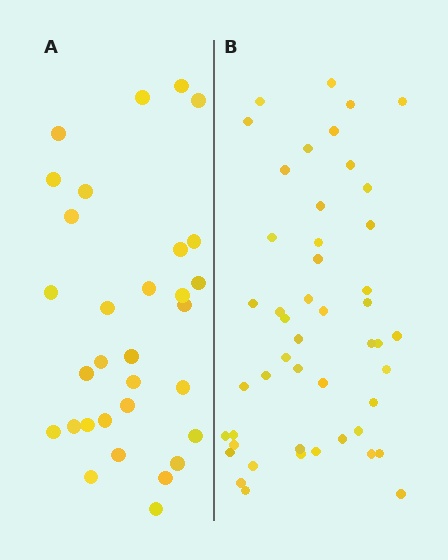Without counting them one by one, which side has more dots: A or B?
Region B (the right region) has more dots.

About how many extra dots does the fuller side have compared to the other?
Region B has approximately 15 more dots than region A.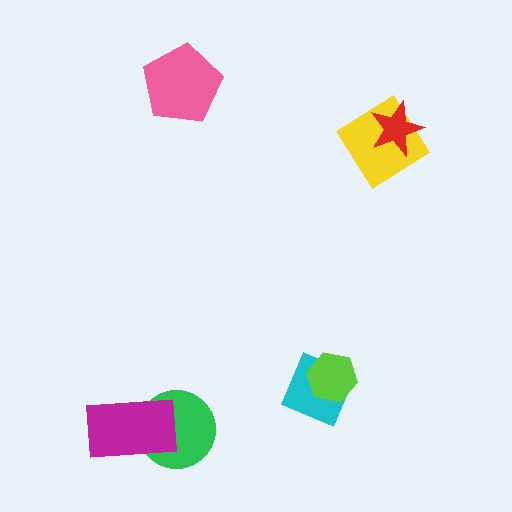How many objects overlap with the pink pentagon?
0 objects overlap with the pink pentagon.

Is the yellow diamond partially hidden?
Yes, it is partially covered by another shape.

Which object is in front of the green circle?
The magenta rectangle is in front of the green circle.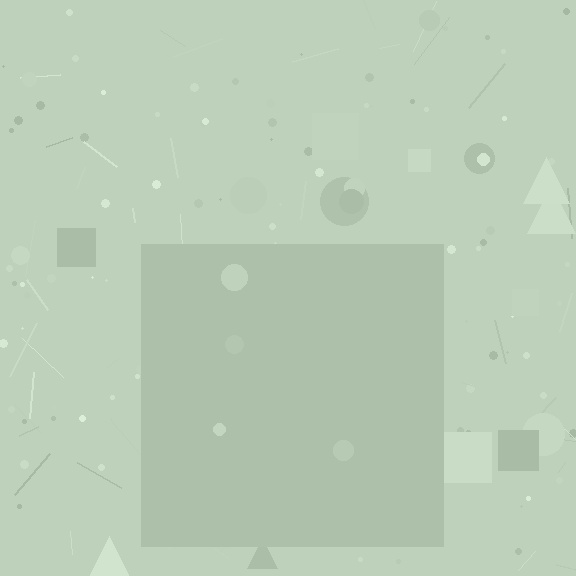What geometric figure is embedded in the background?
A square is embedded in the background.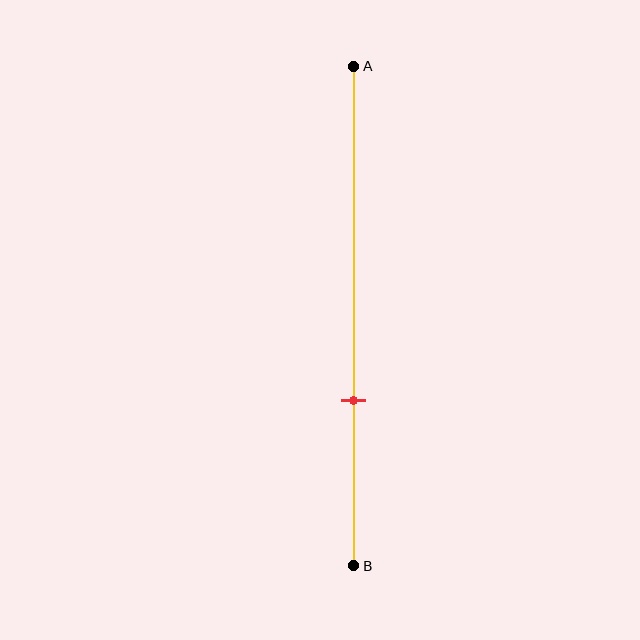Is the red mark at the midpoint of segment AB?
No, the mark is at about 65% from A, not at the 50% midpoint.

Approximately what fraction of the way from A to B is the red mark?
The red mark is approximately 65% of the way from A to B.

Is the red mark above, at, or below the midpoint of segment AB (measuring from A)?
The red mark is below the midpoint of segment AB.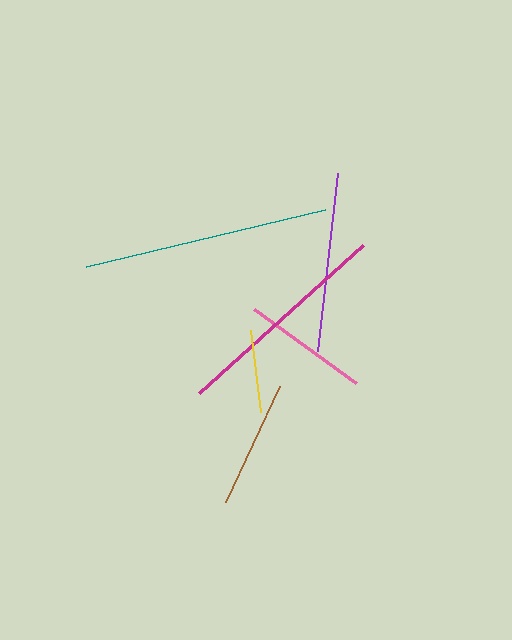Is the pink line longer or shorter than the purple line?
The purple line is longer than the pink line.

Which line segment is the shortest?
The yellow line is the shortest at approximately 82 pixels.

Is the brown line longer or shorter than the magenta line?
The magenta line is longer than the brown line.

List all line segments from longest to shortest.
From longest to shortest: teal, magenta, purple, brown, pink, yellow.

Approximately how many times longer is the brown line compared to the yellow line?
The brown line is approximately 1.6 times the length of the yellow line.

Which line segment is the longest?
The teal line is the longest at approximately 246 pixels.